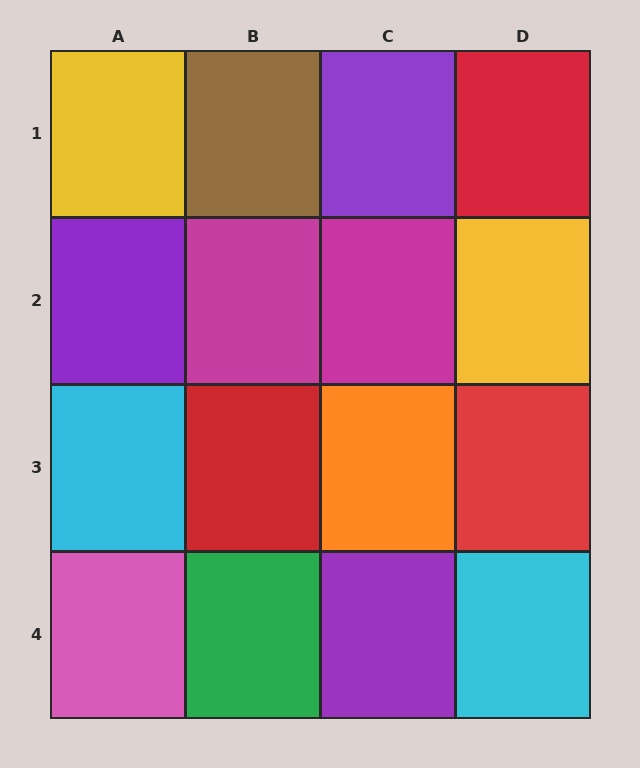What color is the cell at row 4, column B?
Green.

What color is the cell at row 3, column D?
Red.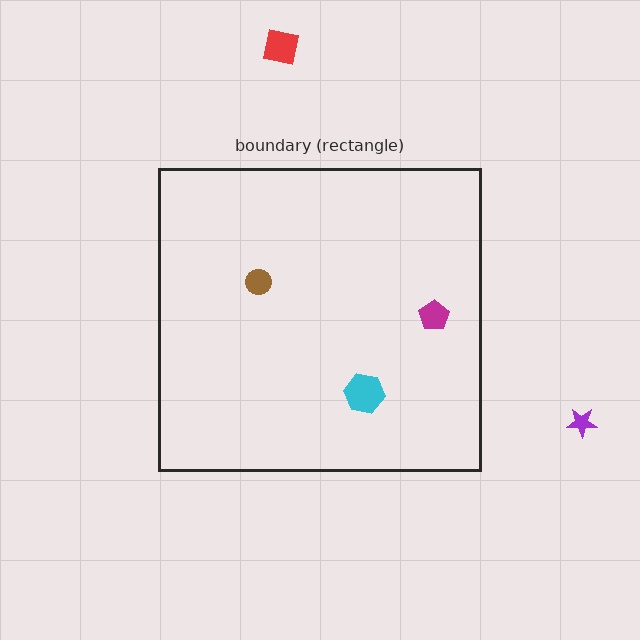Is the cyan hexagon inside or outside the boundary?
Inside.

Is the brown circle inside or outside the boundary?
Inside.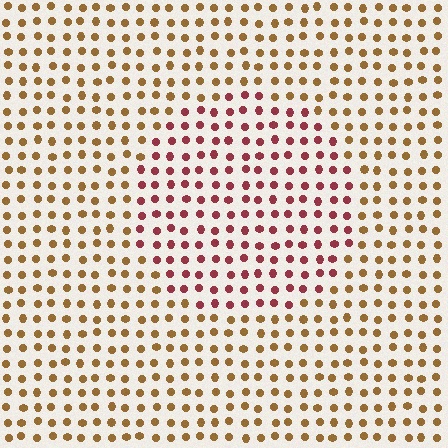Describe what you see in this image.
The image is filled with small brown elements in a uniform arrangement. A circle-shaped region is visible where the elements are tinted to a slightly different hue, forming a subtle color boundary.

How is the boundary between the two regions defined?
The boundary is defined purely by a slight shift in hue (about 46 degrees). Spacing, size, and orientation are identical on both sides.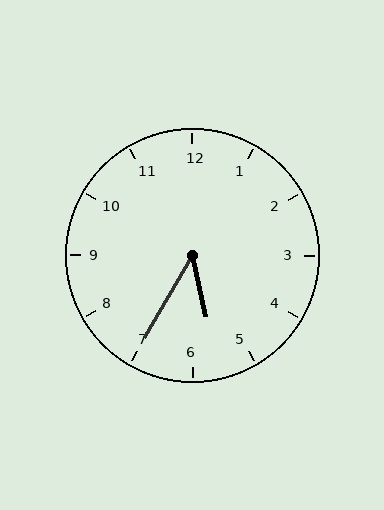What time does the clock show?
5:35.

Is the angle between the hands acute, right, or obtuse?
It is acute.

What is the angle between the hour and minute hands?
Approximately 42 degrees.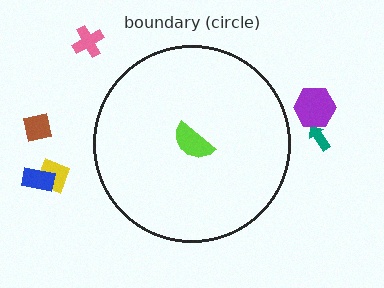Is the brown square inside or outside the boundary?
Outside.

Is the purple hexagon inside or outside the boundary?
Outside.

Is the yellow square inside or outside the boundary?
Outside.